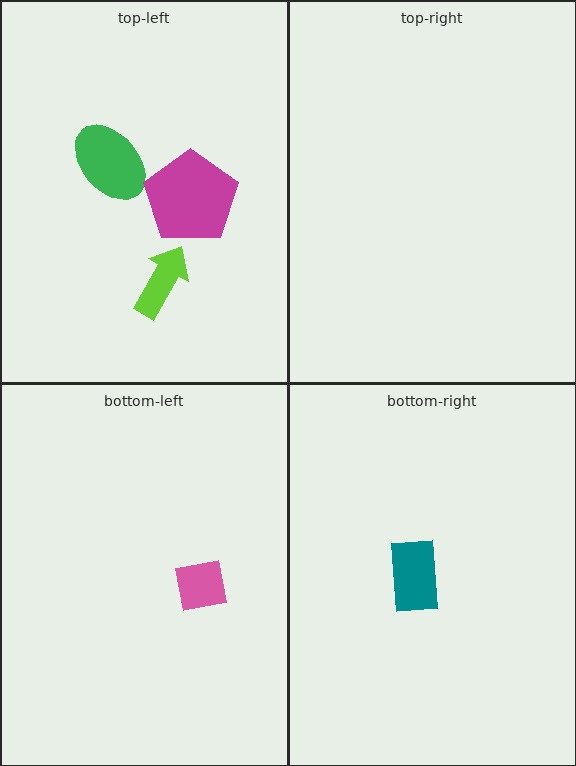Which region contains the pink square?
The bottom-left region.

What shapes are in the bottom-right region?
The teal rectangle.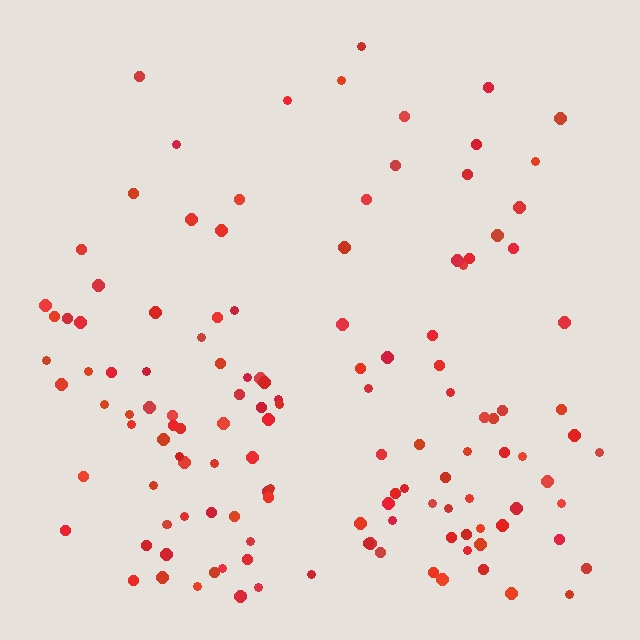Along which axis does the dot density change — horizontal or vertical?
Vertical.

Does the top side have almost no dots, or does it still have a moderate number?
Still a moderate number, just noticeably fewer than the bottom.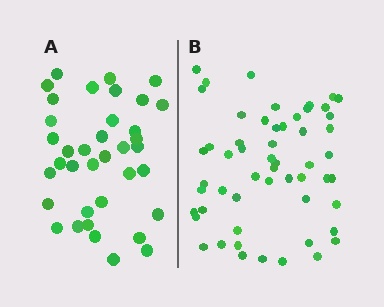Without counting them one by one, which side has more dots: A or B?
Region B (the right region) has more dots.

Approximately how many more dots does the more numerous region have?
Region B has approximately 20 more dots than region A.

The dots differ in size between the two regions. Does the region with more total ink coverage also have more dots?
No. Region A has more total ink coverage because its dots are larger, but region B actually contains more individual dots. Total area can be misleading — the number of items is what matters here.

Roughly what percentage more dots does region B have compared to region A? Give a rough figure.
About 50% more.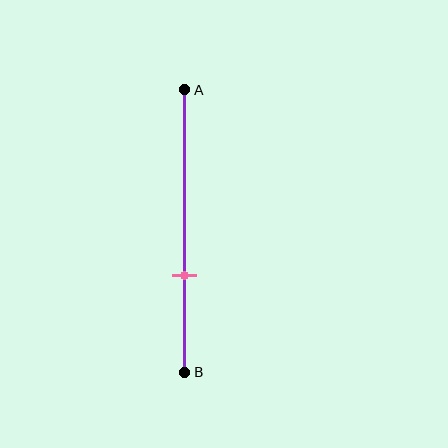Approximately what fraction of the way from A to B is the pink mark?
The pink mark is approximately 65% of the way from A to B.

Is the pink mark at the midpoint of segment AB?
No, the mark is at about 65% from A, not at the 50% midpoint.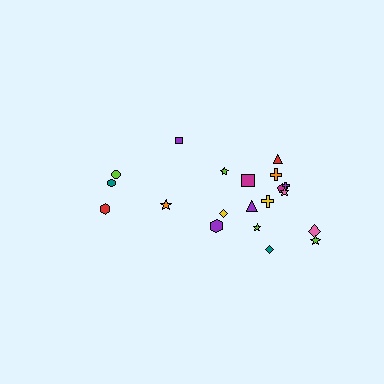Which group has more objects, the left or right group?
The right group.